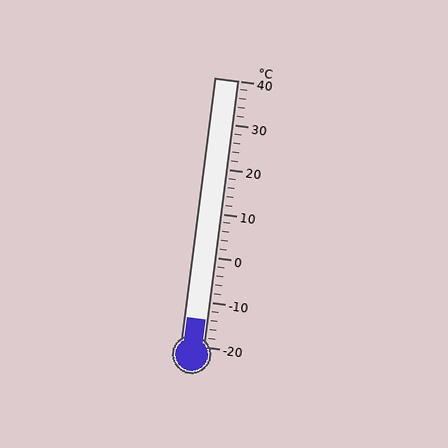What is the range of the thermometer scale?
The thermometer scale ranges from -20°C to 40°C.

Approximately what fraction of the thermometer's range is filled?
The thermometer is filled to approximately 10% of its range.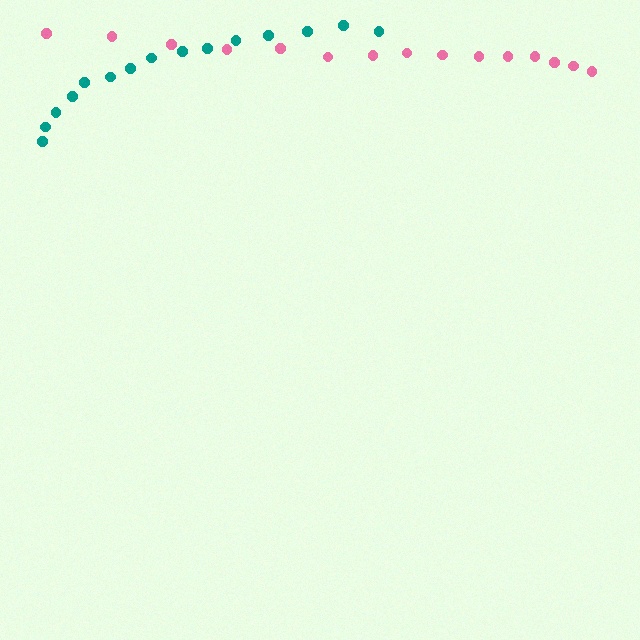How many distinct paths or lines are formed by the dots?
There are 2 distinct paths.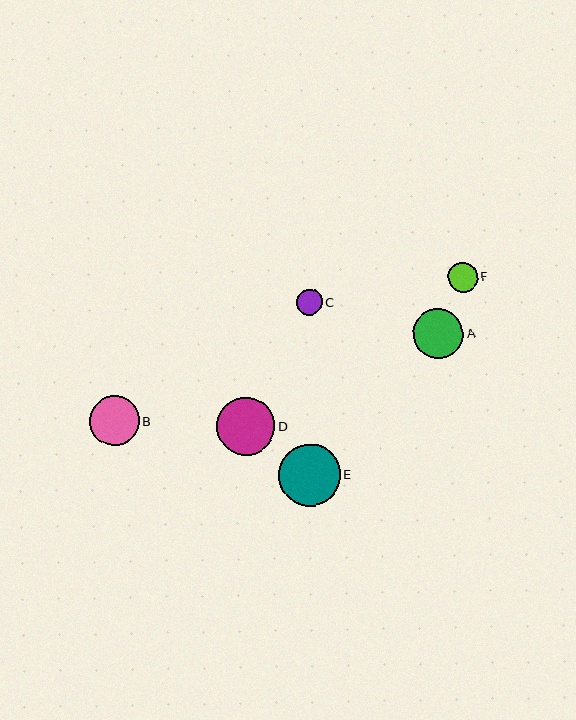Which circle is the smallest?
Circle C is the smallest with a size of approximately 26 pixels.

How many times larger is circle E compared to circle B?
Circle E is approximately 1.3 times the size of circle B.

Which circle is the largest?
Circle E is the largest with a size of approximately 62 pixels.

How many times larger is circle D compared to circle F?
Circle D is approximately 1.9 times the size of circle F.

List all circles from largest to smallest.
From largest to smallest: E, D, A, B, F, C.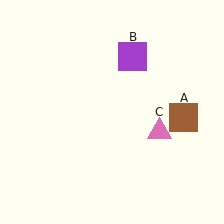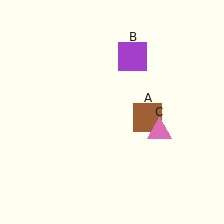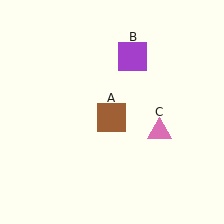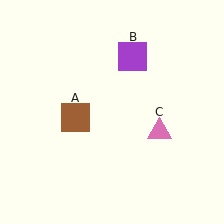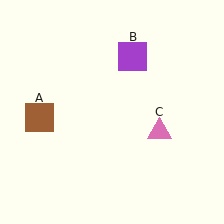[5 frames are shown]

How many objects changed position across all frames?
1 object changed position: brown square (object A).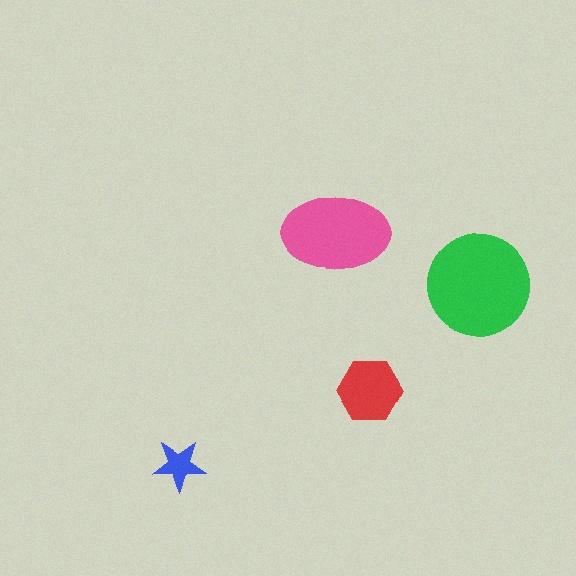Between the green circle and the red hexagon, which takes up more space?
The green circle.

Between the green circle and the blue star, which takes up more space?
The green circle.